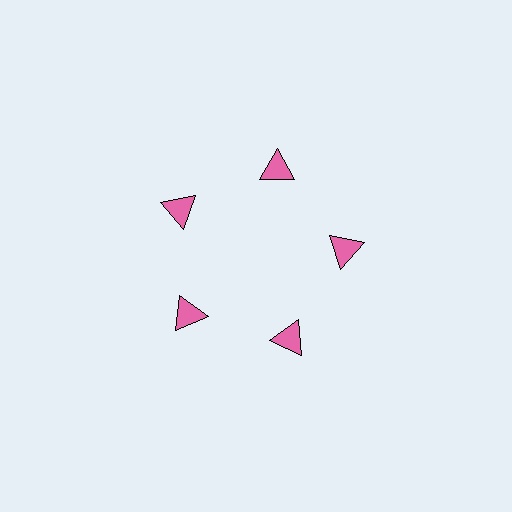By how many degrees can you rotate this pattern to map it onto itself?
The pattern maps onto itself every 72 degrees of rotation.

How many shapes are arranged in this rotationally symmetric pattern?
There are 5 shapes, arranged in 5 groups of 1.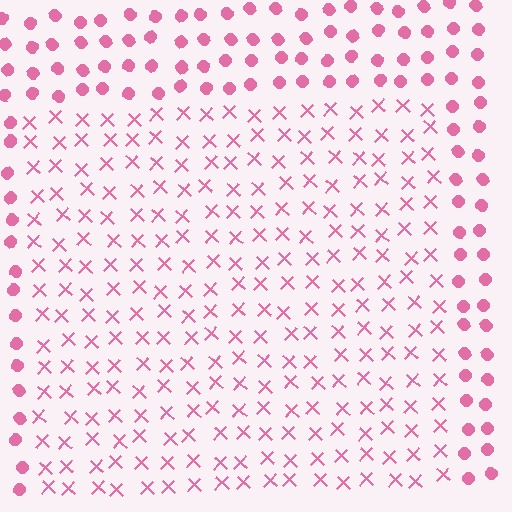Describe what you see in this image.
The image is filled with small pink elements arranged in a uniform grid. A rectangle-shaped region contains X marks, while the surrounding area contains circles. The boundary is defined purely by the change in element shape.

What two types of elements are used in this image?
The image uses X marks inside the rectangle region and circles outside it.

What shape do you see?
I see a rectangle.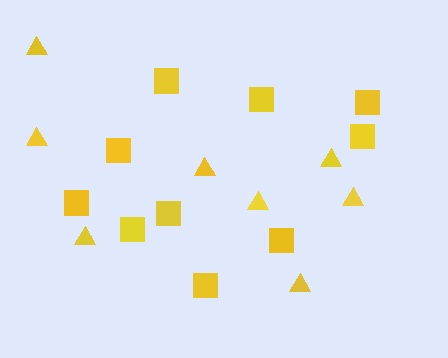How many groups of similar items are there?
There are 2 groups: one group of squares (10) and one group of triangles (8).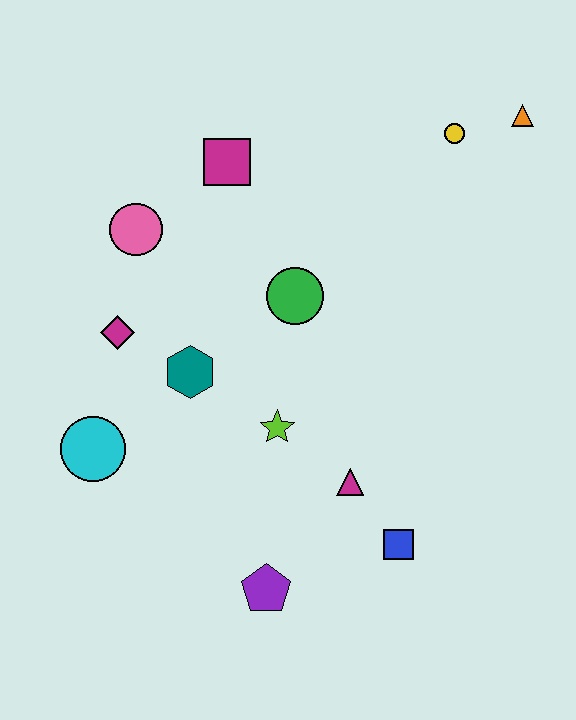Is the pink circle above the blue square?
Yes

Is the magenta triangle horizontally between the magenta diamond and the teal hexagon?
No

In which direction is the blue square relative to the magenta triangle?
The blue square is below the magenta triangle.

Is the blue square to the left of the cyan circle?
No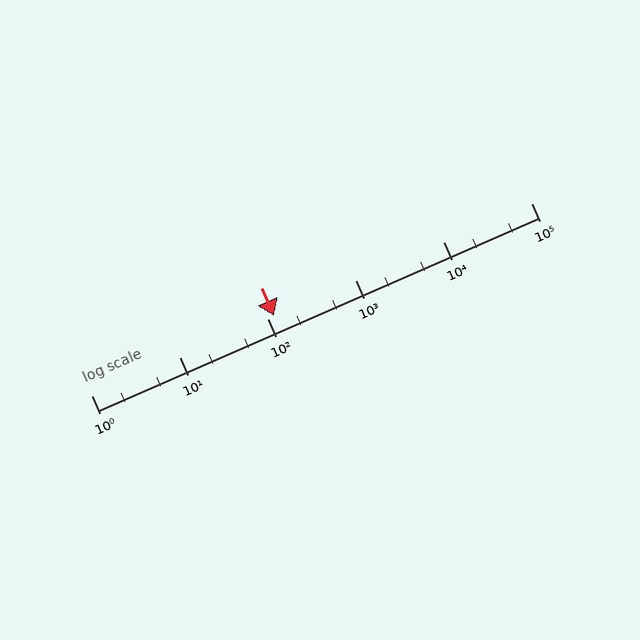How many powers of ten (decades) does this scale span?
The scale spans 5 decades, from 1 to 100000.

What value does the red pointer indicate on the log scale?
The pointer indicates approximately 120.